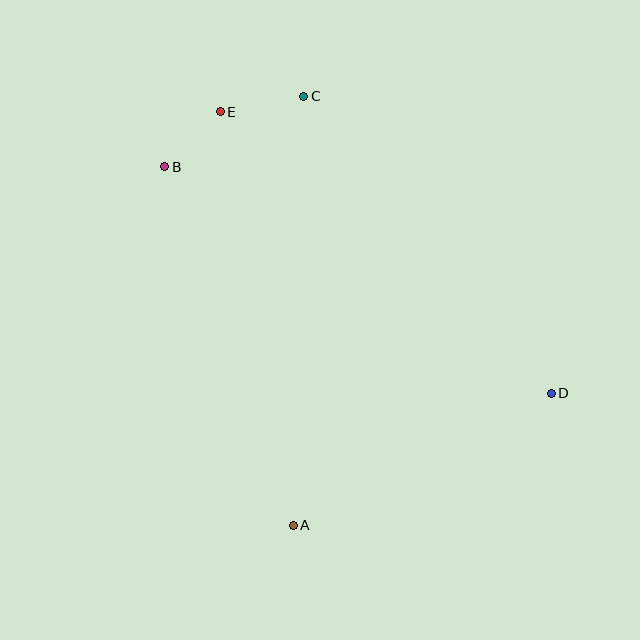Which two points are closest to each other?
Points B and E are closest to each other.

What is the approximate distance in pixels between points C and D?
The distance between C and D is approximately 387 pixels.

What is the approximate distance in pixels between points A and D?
The distance between A and D is approximately 290 pixels.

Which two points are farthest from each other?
Points B and D are farthest from each other.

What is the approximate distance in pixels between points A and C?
The distance between A and C is approximately 429 pixels.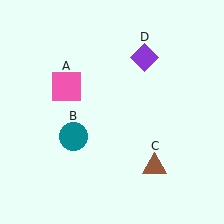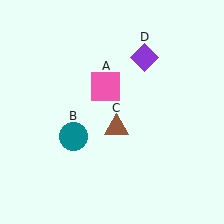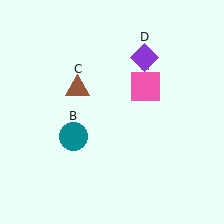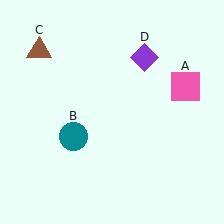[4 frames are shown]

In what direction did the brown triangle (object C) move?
The brown triangle (object C) moved up and to the left.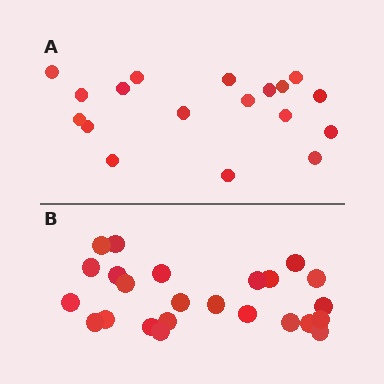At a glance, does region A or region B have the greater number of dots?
Region B (the bottom region) has more dots.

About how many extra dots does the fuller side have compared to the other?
Region B has about 6 more dots than region A.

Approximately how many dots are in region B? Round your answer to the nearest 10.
About 20 dots. (The exact count is 24, which rounds to 20.)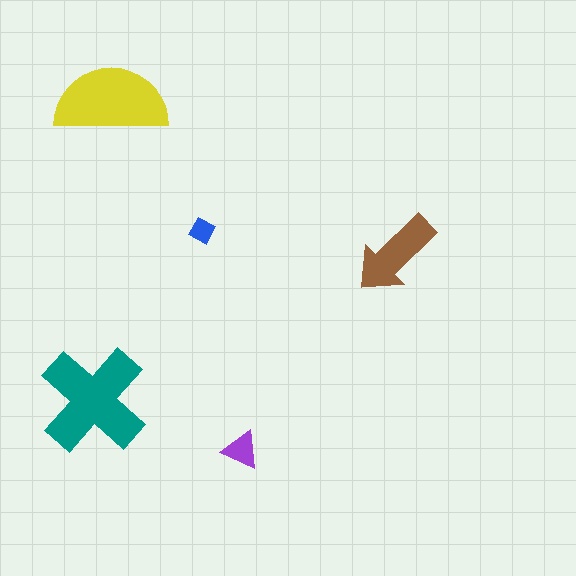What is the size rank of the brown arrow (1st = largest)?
3rd.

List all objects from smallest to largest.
The blue diamond, the purple triangle, the brown arrow, the yellow semicircle, the teal cross.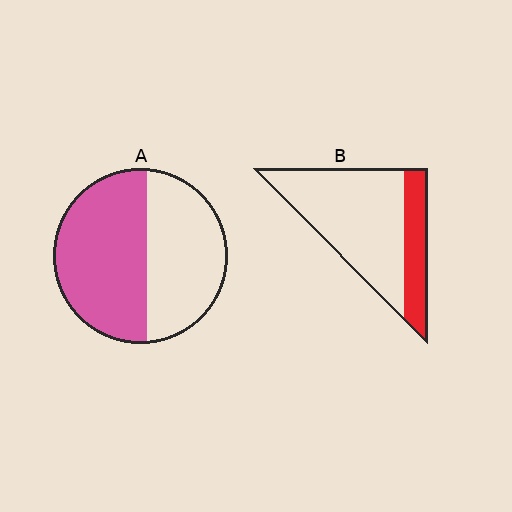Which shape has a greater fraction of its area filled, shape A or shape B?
Shape A.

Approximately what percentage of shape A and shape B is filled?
A is approximately 55% and B is approximately 25%.